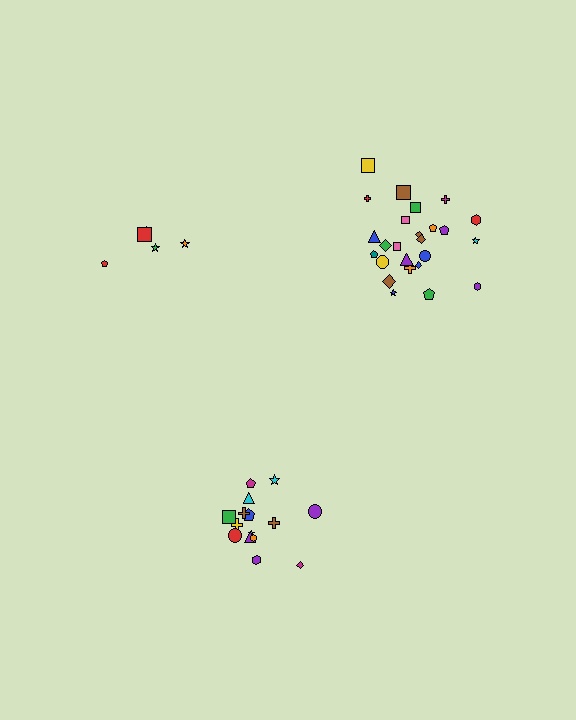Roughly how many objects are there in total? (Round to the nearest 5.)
Roughly 45 objects in total.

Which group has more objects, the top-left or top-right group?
The top-right group.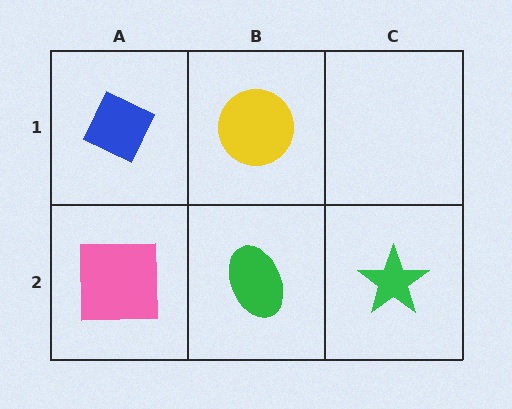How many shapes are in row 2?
3 shapes.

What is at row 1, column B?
A yellow circle.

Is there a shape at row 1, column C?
No, that cell is empty.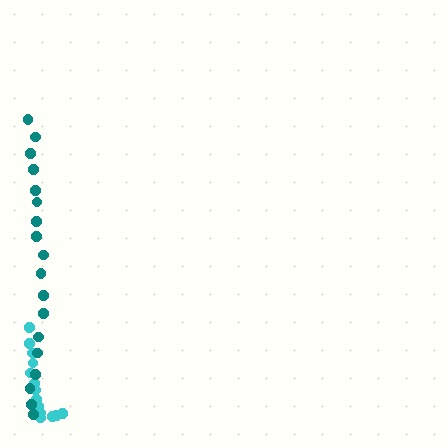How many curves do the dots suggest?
There are 2 distinct paths.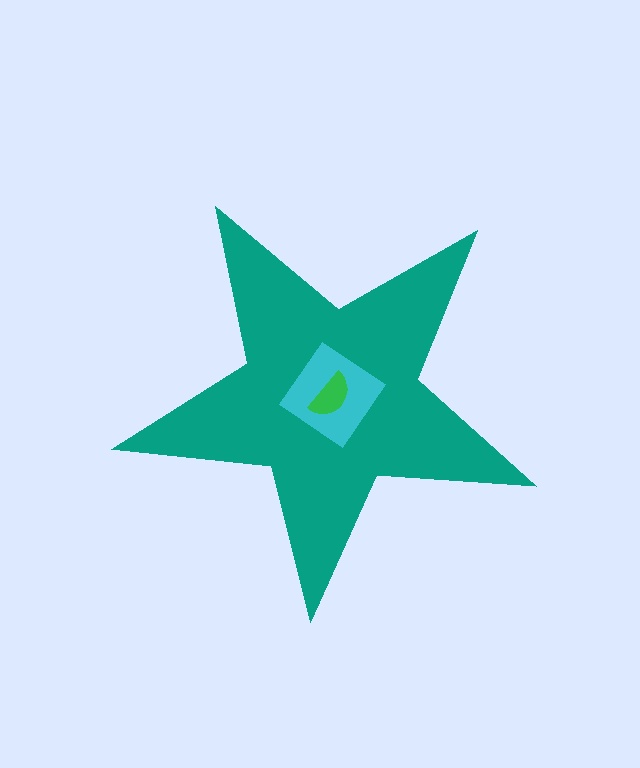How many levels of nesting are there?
3.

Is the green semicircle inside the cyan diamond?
Yes.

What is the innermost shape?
The green semicircle.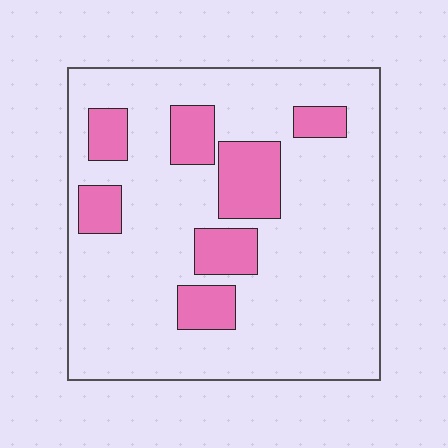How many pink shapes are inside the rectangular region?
7.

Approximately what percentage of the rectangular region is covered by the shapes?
Approximately 20%.